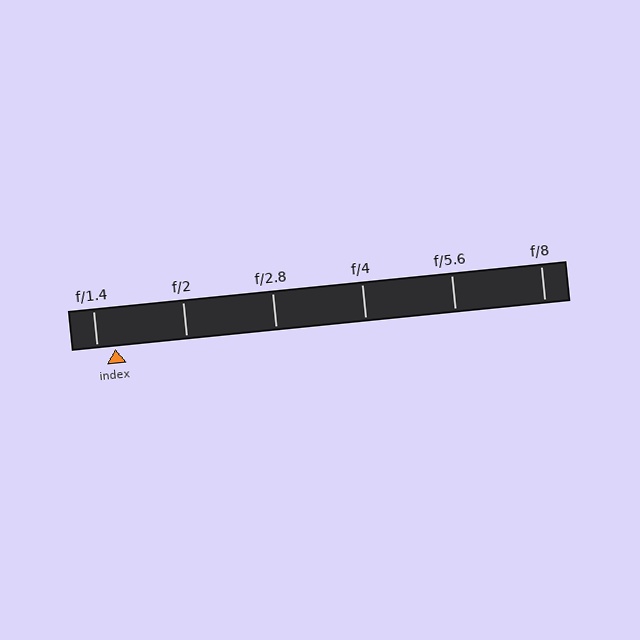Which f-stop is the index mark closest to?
The index mark is closest to f/1.4.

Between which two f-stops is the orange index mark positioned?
The index mark is between f/1.4 and f/2.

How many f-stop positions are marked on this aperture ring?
There are 6 f-stop positions marked.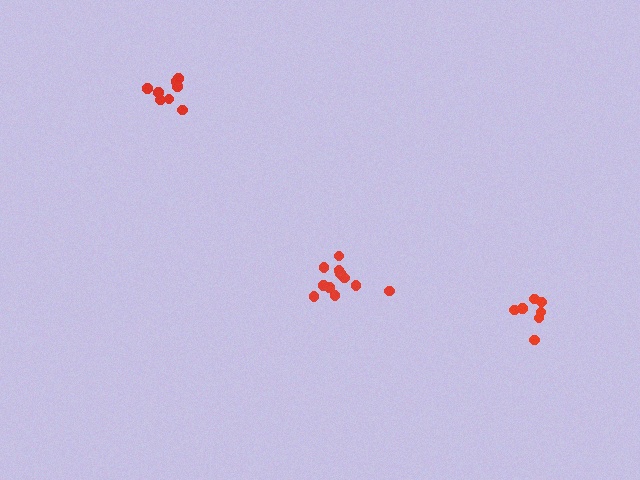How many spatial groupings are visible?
There are 3 spatial groupings.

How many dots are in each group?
Group 1: 8 dots, Group 2: 11 dots, Group 3: 7 dots (26 total).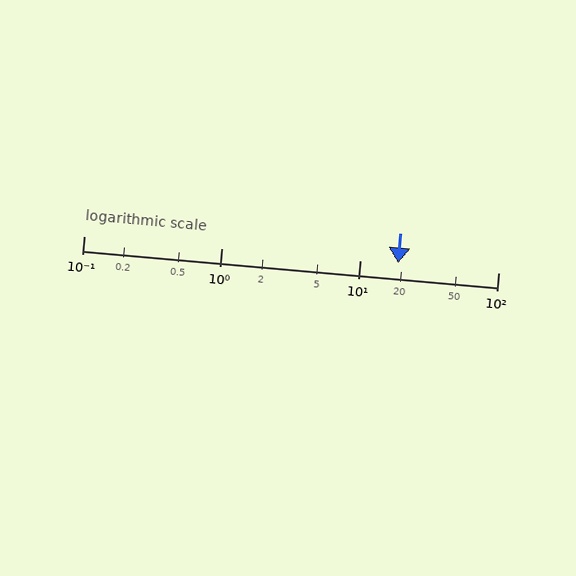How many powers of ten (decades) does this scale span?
The scale spans 3 decades, from 0.1 to 100.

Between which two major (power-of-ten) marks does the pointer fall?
The pointer is between 10 and 100.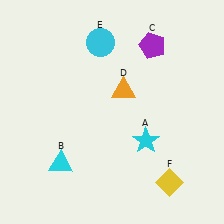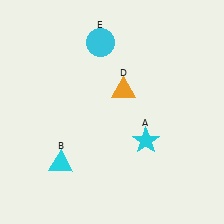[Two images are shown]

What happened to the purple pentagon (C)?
The purple pentagon (C) was removed in Image 2. It was in the top-right area of Image 1.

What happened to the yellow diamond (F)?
The yellow diamond (F) was removed in Image 2. It was in the bottom-right area of Image 1.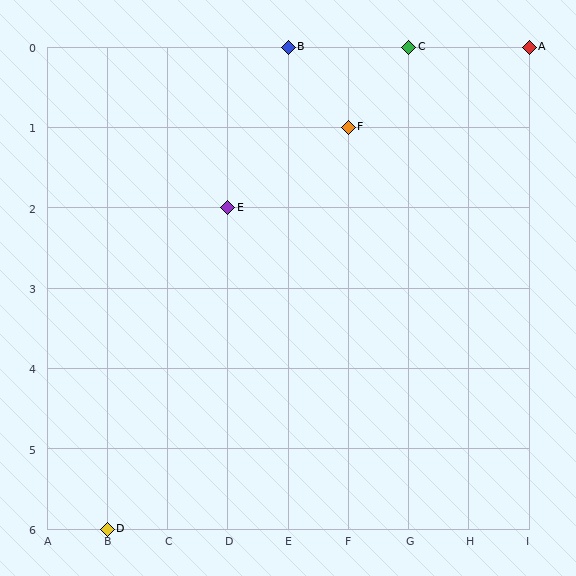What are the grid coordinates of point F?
Point F is at grid coordinates (F, 1).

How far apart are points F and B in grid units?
Points F and B are 1 column and 1 row apart (about 1.4 grid units diagonally).